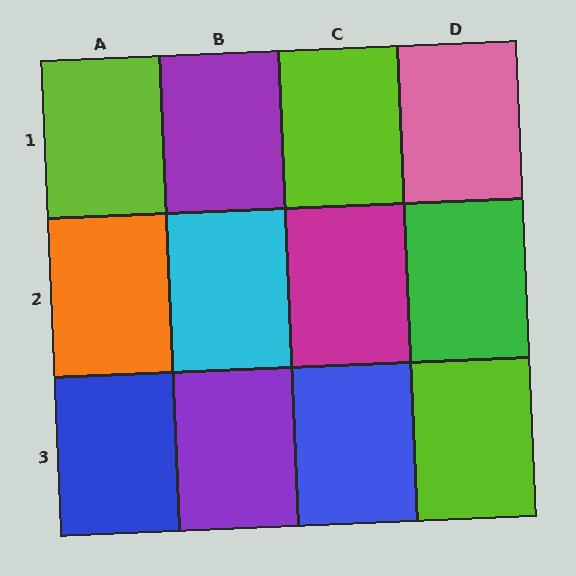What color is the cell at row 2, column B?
Cyan.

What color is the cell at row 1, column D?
Pink.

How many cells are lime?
3 cells are lime.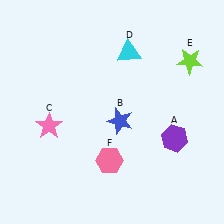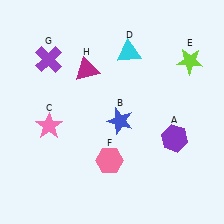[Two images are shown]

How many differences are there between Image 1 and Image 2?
There are 2 differences between the two images.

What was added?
A purple cross (G), a magenta triangle (H) were added in Image 2.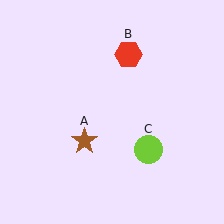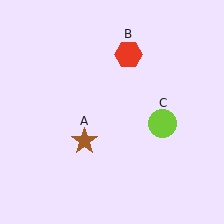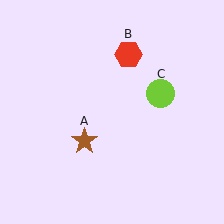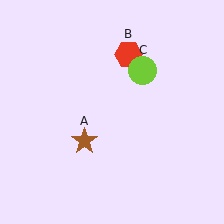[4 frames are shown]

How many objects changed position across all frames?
1 object changed position: lime circle (object C).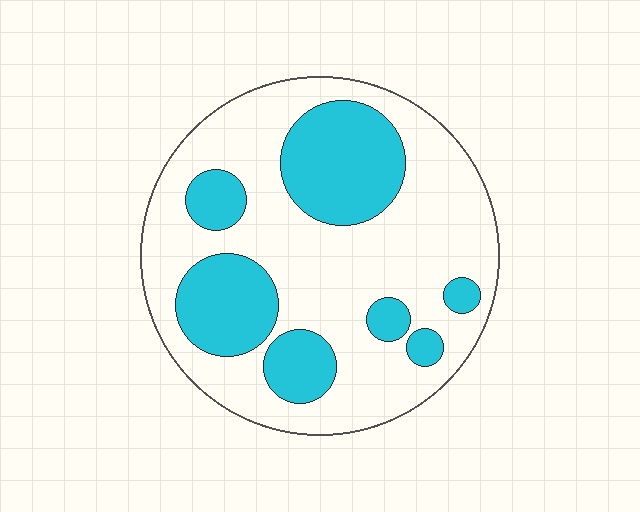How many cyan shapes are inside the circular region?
7.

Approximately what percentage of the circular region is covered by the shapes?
Approximately 30%.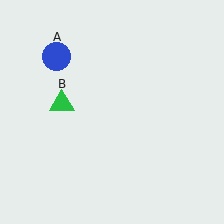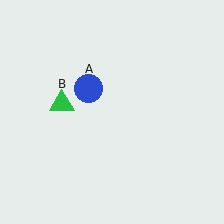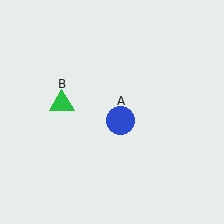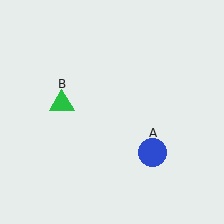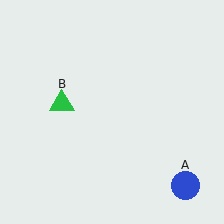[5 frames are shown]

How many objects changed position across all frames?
1 object changed position: blue circle (object A).